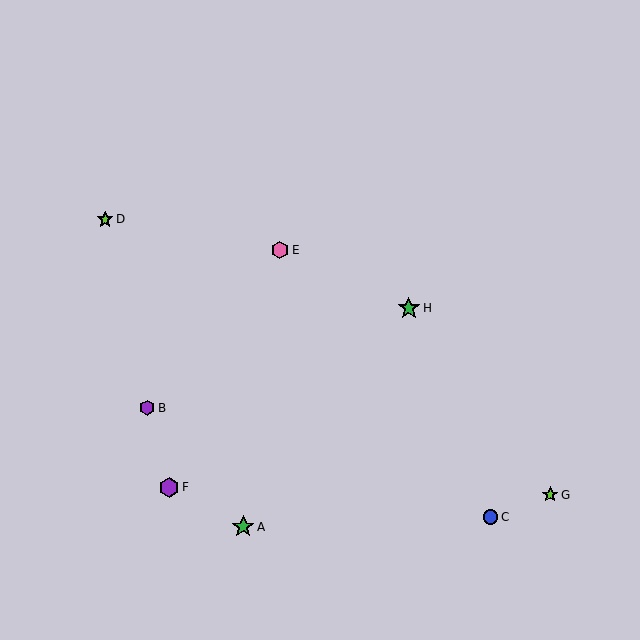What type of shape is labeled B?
Shape B is a purple hexagon.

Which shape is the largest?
The green star (labeled H) is the largest.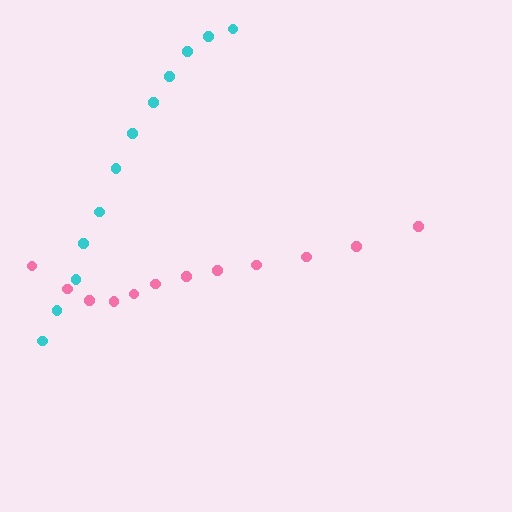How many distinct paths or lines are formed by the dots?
There are 2 distinct paths.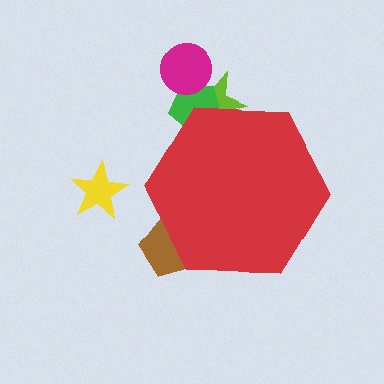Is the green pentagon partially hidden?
Yes, the green pentagon is partially hidden behind the red hexagon.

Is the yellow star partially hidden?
No, the yellow star is fully visible.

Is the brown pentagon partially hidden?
Yes, the brown pentagon is partially hidden behind the red hexagon.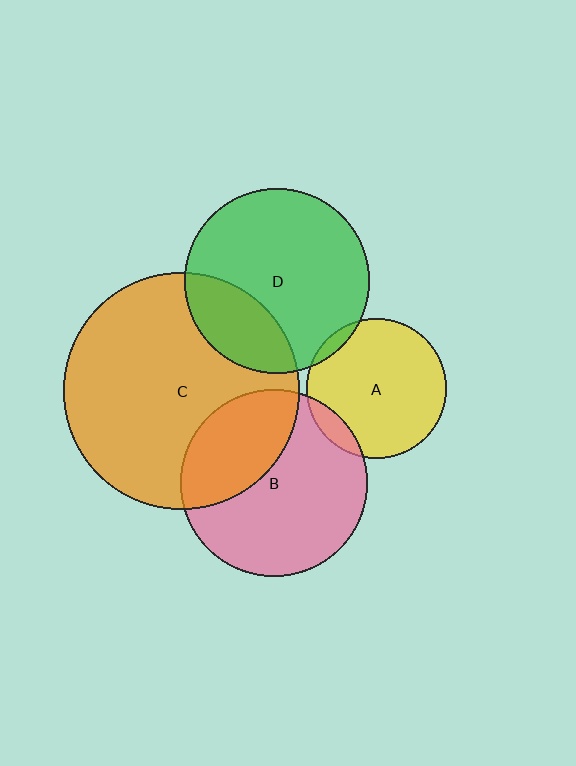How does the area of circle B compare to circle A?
Approximately 1.8 times.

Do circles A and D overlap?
Yes.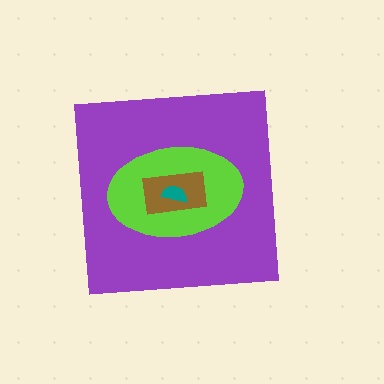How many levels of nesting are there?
4.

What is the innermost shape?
The teal semicircle.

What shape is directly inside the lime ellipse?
The brown rectangle.